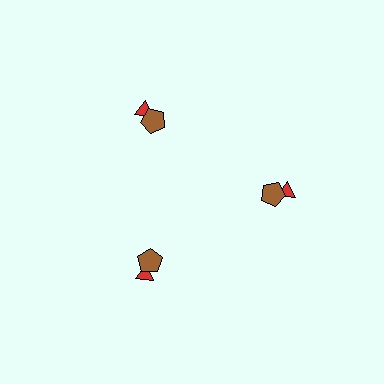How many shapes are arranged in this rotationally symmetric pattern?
There are 6 shapes, arranged in 3 groups of 2.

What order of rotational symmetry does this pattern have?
This pattern has 3-fold rotational symmetry.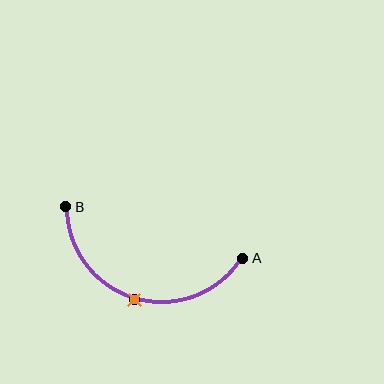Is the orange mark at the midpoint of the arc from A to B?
Yes. The orange mark lies on the arc at equal arc-length from both A and B — it is the arc midpoint.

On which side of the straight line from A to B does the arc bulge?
The arc bulges below the straight line connecting A and B.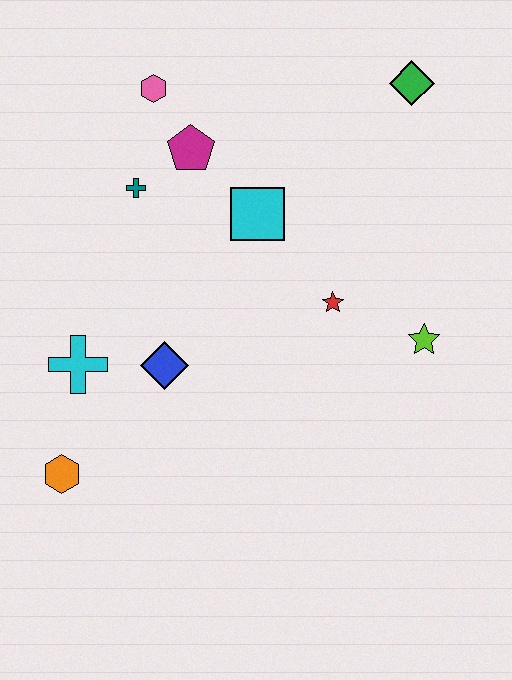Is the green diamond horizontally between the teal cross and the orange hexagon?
No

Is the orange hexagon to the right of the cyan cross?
No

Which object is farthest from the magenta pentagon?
The orange hexagon is farthest from the magenta pentagon.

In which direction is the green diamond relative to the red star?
The green diamond is above the red star.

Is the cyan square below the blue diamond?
No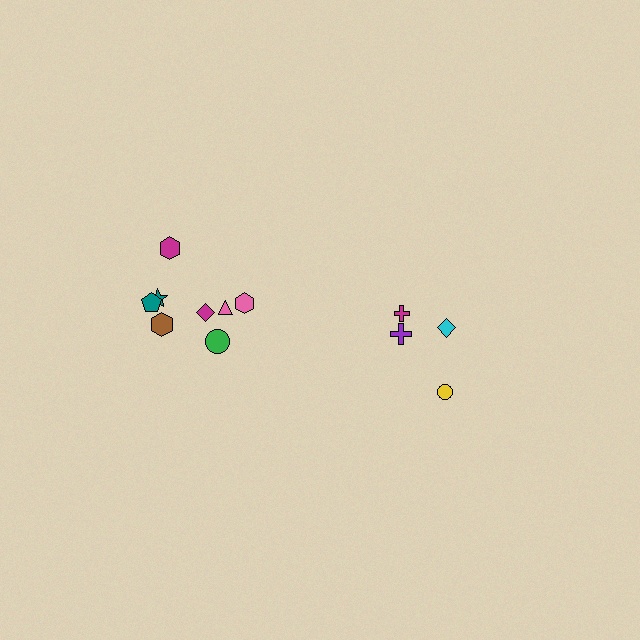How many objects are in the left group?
There are 8 objects.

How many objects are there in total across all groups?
There are 12 objects.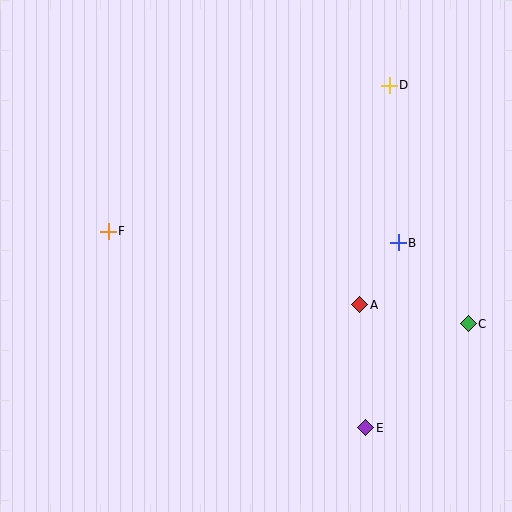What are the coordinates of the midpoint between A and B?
The midpoint between A and B is at (379, 274).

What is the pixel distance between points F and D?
The distance between F and D is 316 pixels.